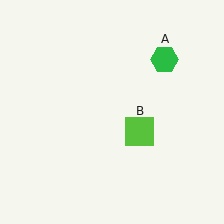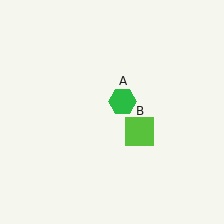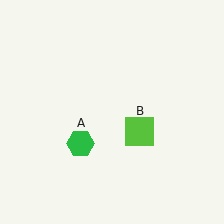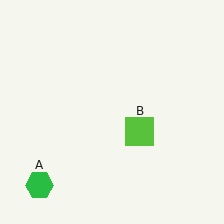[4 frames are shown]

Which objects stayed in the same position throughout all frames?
Lime square (object B) remained stationary.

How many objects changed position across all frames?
1 object changed position: green hexagon (object A).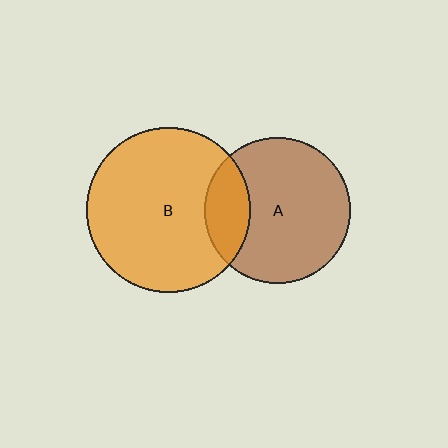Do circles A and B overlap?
Yes.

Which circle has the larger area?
Circle B (orange).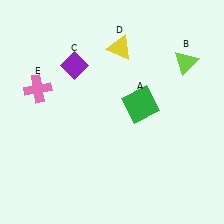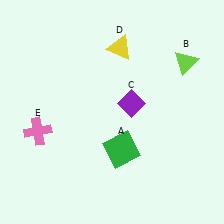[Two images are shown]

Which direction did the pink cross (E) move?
The pink cross (E) moved down.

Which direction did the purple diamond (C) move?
The purple diamond (C) moved right.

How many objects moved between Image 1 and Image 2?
3 objects moved between the two images.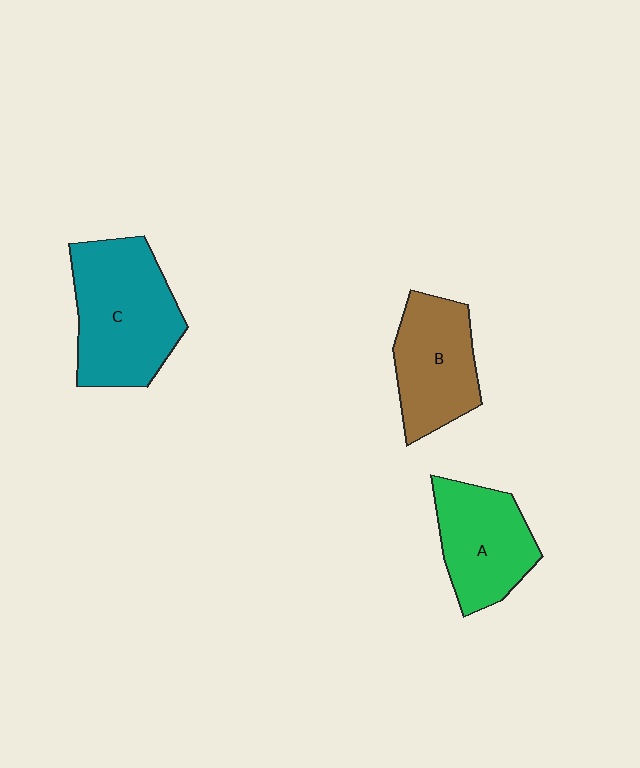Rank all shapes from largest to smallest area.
From largest to smallest: C (teal), A (green), B (brown).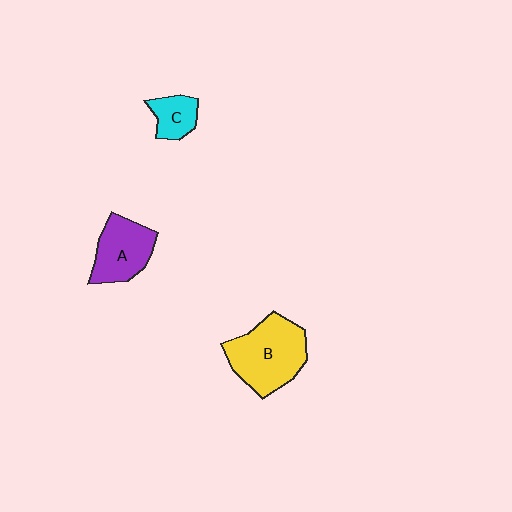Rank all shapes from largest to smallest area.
From largest to smallest: B (yellow), A (purple), C (cyan).